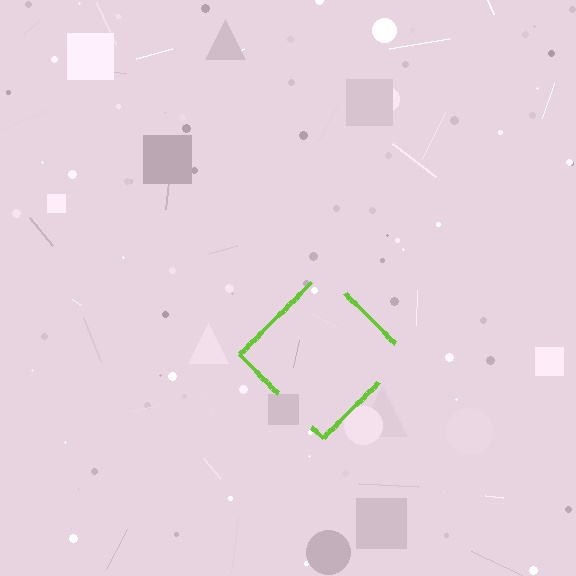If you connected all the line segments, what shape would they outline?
They would outline a diamond.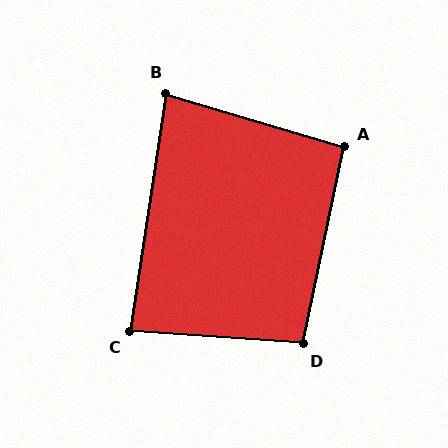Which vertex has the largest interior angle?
D, at approximately 98 degrees.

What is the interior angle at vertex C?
Approximately 85 degrees (approximately right).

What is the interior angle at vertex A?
Approximately 95 degrees (approximately right).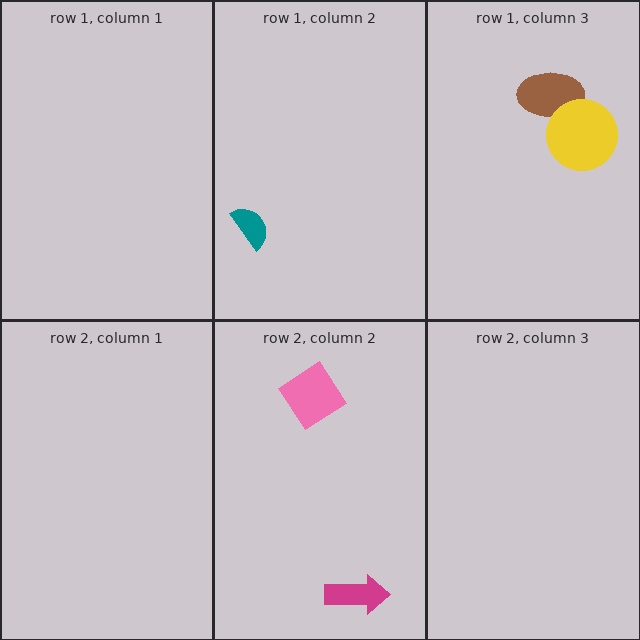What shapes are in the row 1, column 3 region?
The brown ellipse, the yellow circle.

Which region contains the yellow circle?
The row 1, column 3 region.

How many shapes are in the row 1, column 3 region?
2.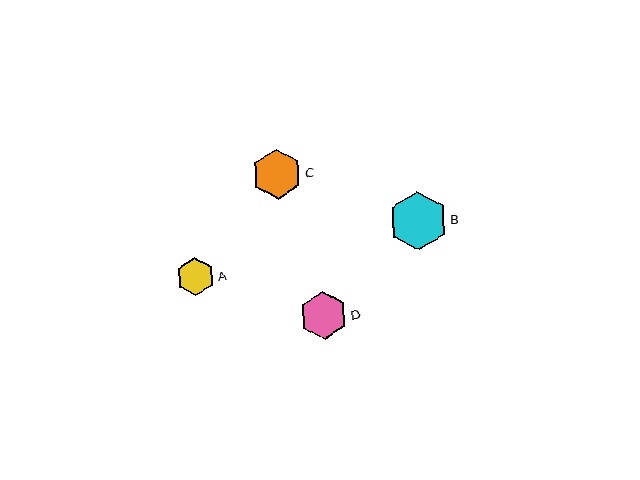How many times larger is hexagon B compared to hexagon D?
Hexagon B is approximately 1.2 times the size of hexagon D.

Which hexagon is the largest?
Hexagon B is the largest with a size of approximately 59 pixels.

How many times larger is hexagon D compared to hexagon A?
Hexagon D is approximately 1.3 times the size of hexagon A.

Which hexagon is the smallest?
Hexagon A is the smallest with a size of approximately 38 pixels.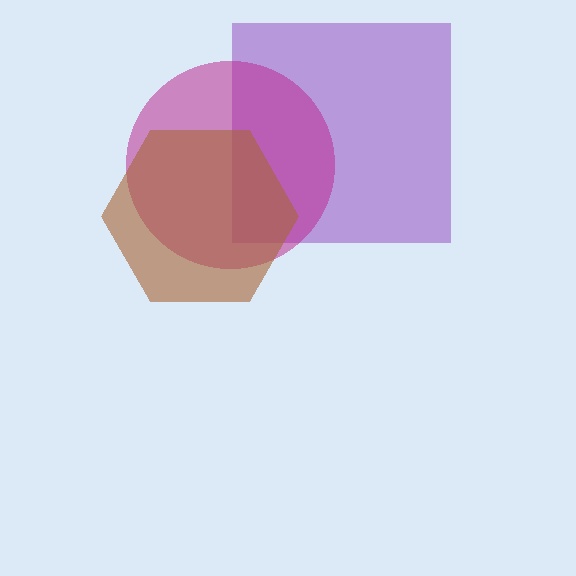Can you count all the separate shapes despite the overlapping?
Yes, there are 3 separate shapes.